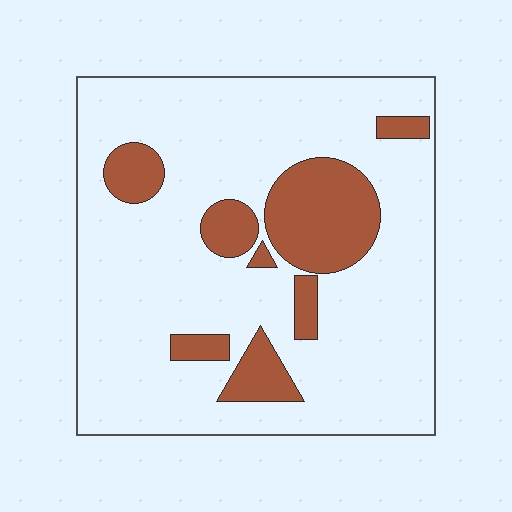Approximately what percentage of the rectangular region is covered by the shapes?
Approximately 20%.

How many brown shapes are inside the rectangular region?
8.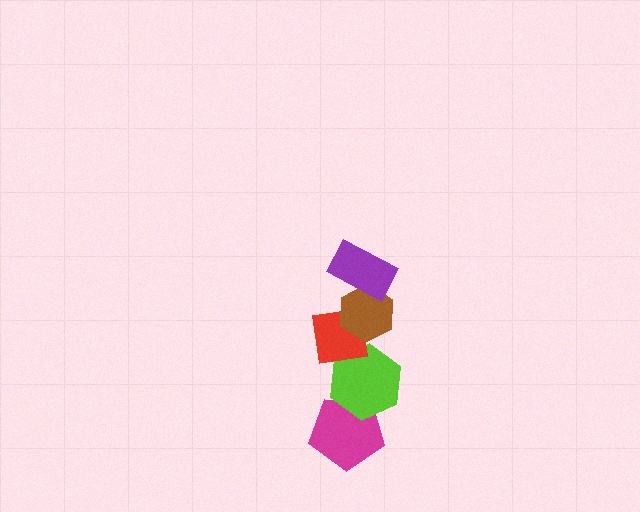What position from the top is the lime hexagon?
The lime hexagon is 4th from the top.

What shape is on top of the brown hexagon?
The purple rectangle is on top of the brown hexagon.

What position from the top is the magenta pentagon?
The magenta pentagon is 5th from the top.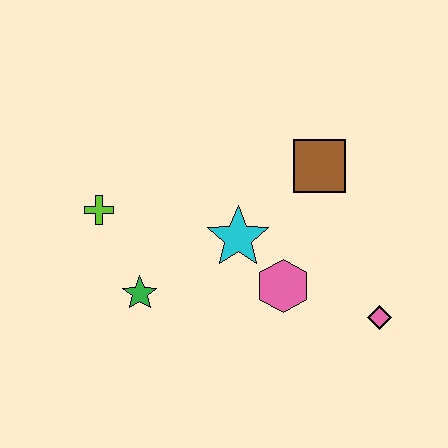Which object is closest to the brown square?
The cyan star is closest to the brown square.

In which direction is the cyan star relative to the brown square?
The cyan star is to the left of the brown square.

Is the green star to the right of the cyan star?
No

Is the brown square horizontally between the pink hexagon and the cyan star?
No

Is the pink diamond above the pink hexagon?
No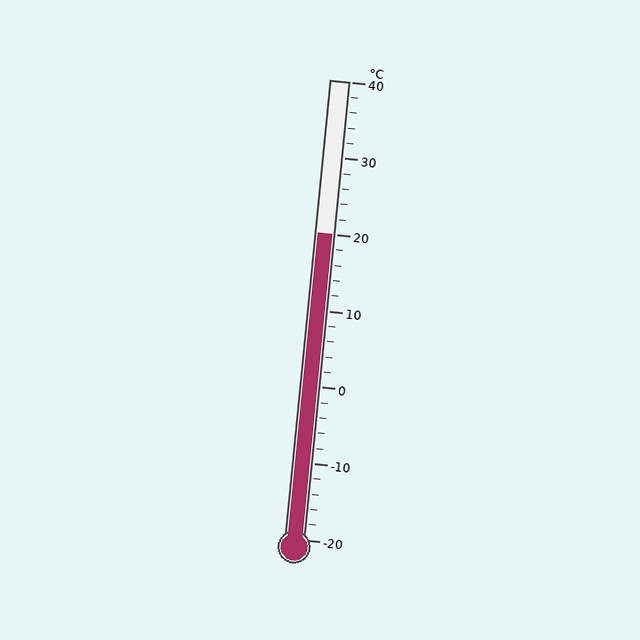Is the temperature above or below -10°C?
The temperature is above -10°C.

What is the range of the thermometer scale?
The thermometer scale ranges from -20°C to 40°C.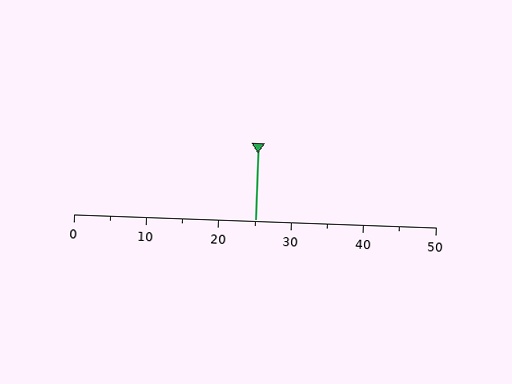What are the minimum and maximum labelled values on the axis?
The axis runs from 0 to 50.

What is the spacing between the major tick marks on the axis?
The major ticks are spaced 10 apart.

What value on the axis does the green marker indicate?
The marker indicates approximately 25.